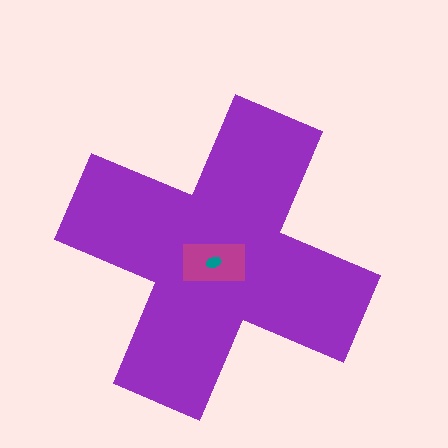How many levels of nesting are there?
3.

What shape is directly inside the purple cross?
The magenta rectangle.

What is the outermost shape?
The purple cross.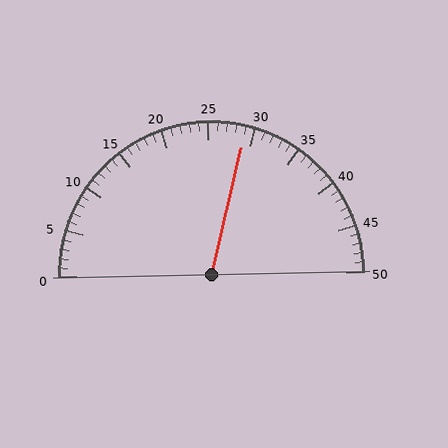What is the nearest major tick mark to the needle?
The nearest major tick mark is 30.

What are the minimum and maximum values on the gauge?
The gauge ranges from 0 to 50.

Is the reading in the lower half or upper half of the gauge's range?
The reading is in the upper half of the range (0 to 50).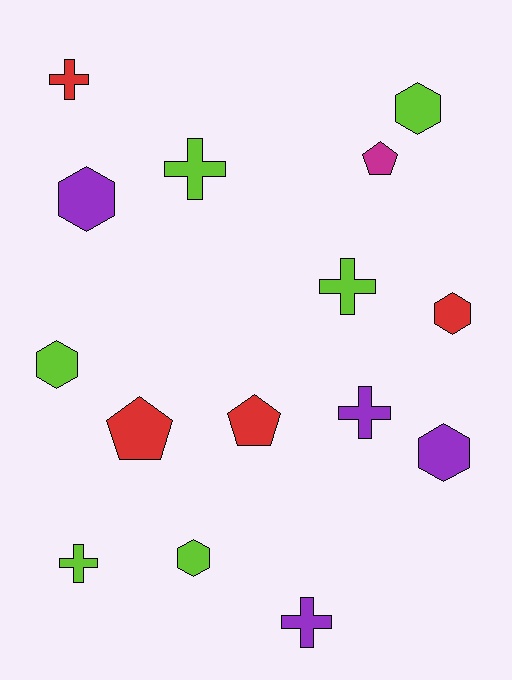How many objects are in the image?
There are 15 objects.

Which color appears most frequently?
Lime, with 6 objects.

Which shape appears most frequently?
Hexagon, with 6 objects.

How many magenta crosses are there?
There are no magenta crosses.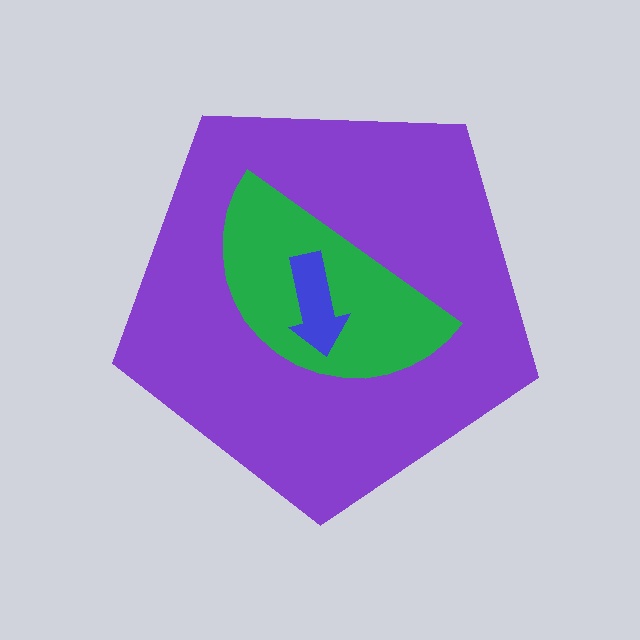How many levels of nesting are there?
3.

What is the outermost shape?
The purple pentagon.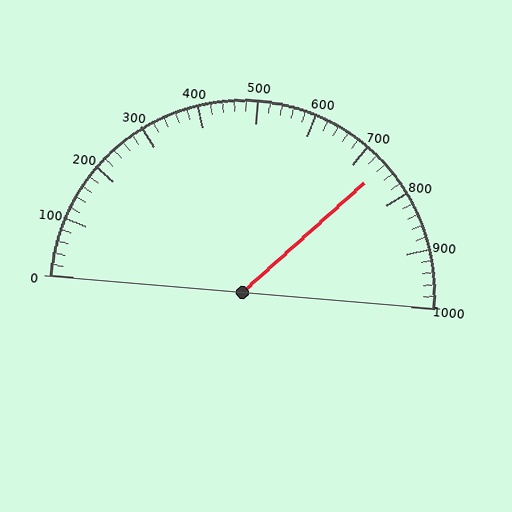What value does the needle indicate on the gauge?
The needle indicates approximately 740.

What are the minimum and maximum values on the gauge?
The gauge ranges from 0 to 1000.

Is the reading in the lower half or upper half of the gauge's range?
The reading is in the upper half of the range (0 to 1000).